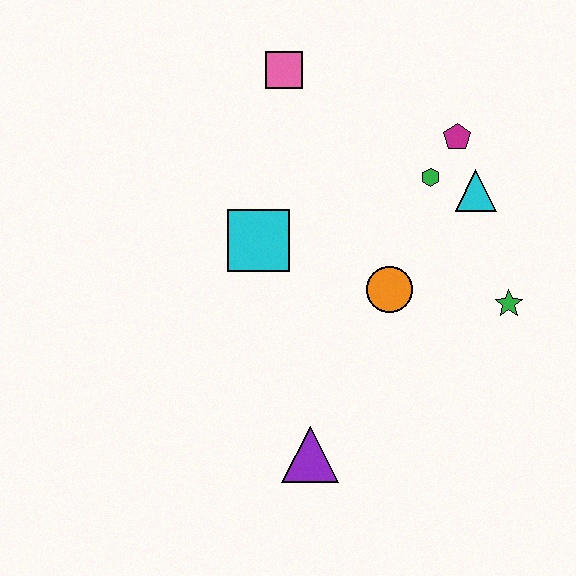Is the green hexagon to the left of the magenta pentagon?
Yes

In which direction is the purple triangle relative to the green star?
The purple triangle is to the left of the green star.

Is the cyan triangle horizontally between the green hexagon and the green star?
Yes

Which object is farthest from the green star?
The pink square is farthest from the green star.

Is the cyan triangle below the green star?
No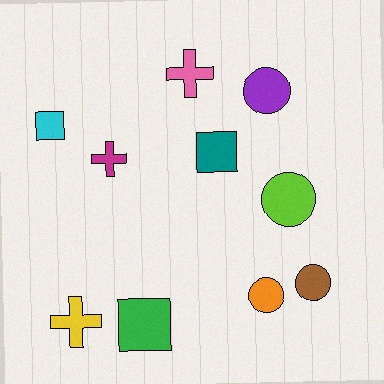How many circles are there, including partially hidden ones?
There are 4 circles.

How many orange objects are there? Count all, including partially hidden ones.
There is 1 orange object.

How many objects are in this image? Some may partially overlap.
There are 10 objects.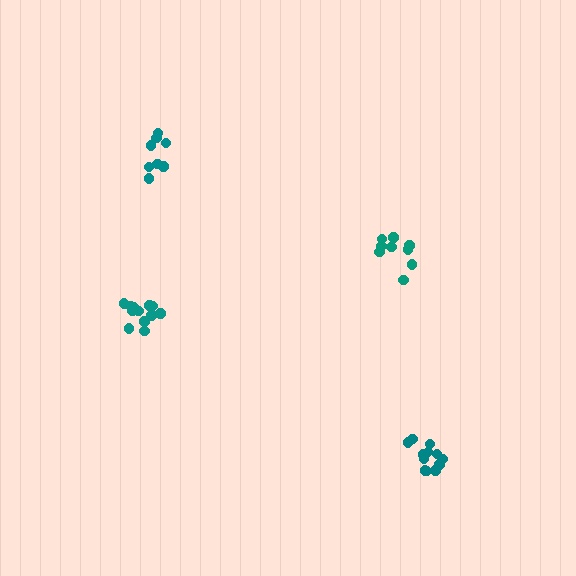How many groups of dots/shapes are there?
There are 4 groups.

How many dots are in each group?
Group 1: 9 dots, Group 2: 12 dots, Group 3: 14 dots, Group 4: 8 dots (43 total).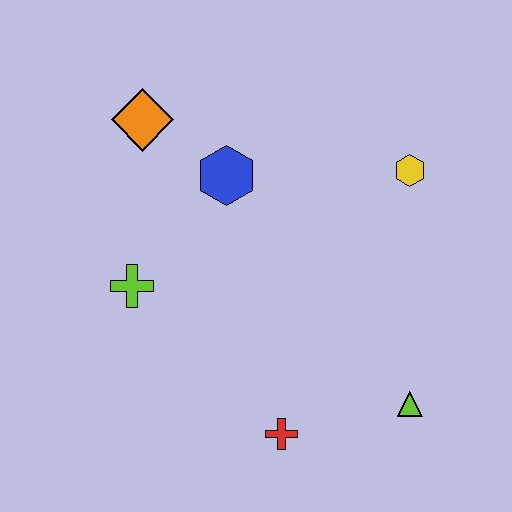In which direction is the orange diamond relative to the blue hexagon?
The orange diamond is to the left of the blue hexagon.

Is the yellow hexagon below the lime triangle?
No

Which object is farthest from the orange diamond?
The lime triangle is farthest from the orange diamond.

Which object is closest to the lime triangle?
The red cross is closest to the lime triangle.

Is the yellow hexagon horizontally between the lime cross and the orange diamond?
No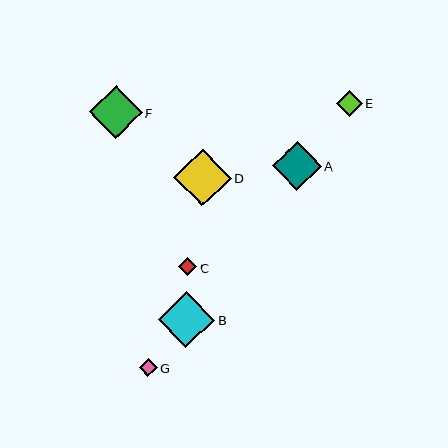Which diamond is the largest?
Diamond D is the largest with a size of approximately 58 pixels.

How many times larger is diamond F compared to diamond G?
Diamond F is approximately 3.0 times the size of diamond G.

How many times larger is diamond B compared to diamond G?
Diamond B is approximately 3.2 times the size of diamond G.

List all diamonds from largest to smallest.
From largest to smallest: D, B, F, A, E, C, G.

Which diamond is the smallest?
Diamond G is the smallest with a size of approximately 18 pixels.